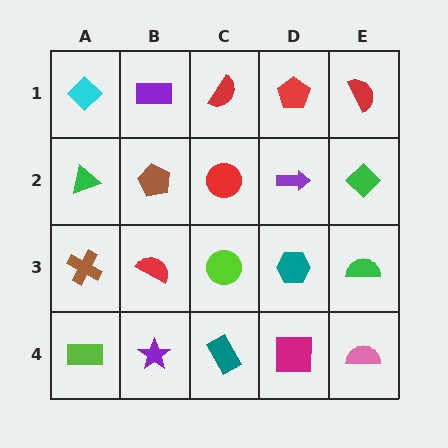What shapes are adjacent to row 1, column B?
A brown pentagon (row 2, column B), a cyan diamond (row 1, column A), a red semicircle (row 1, column C).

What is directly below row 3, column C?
A teal rectangle.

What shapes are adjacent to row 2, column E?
A red semicircle (row 1, column E), a green semicircle (row 3, column E), a purple arrow (row 2, column D).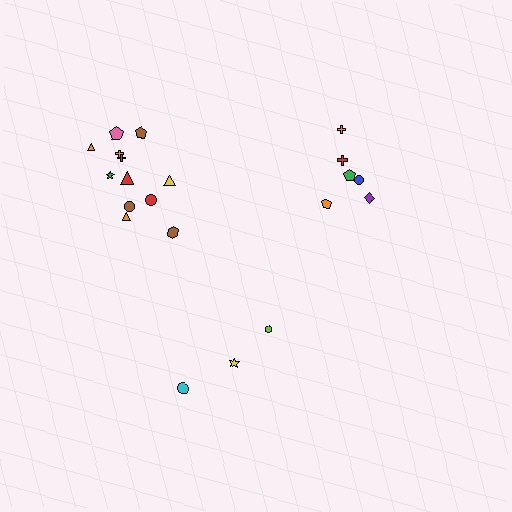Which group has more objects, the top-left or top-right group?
The top-left group.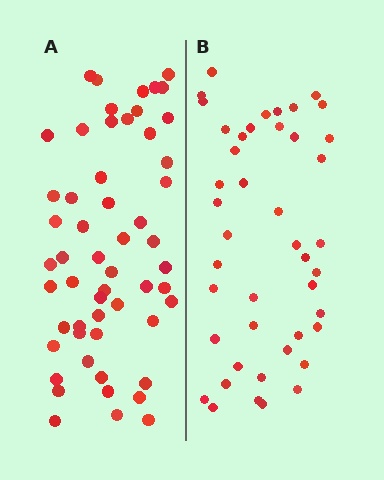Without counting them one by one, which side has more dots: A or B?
Region A (the left region) has more dots.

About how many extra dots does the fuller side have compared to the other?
Region A has roughly 12 or so more dots than region B.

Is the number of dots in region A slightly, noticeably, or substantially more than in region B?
Region A has noticeably more, but not dramatically so. The ratio is roughly 1.2 to 1.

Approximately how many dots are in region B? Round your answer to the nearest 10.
About 40 dots. (The exact count is 44, which rounds to 40.)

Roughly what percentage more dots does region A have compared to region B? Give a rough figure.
About 25% more.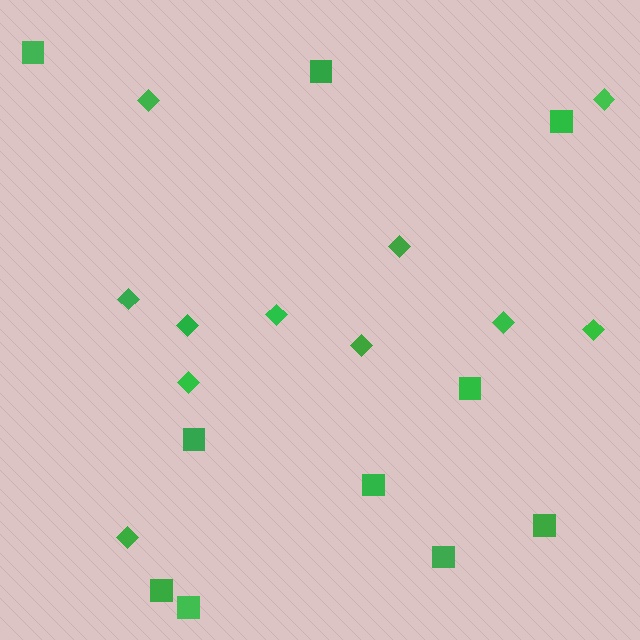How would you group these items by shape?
There are 2 groups: one group of squares (10) and one group of diamonds (11).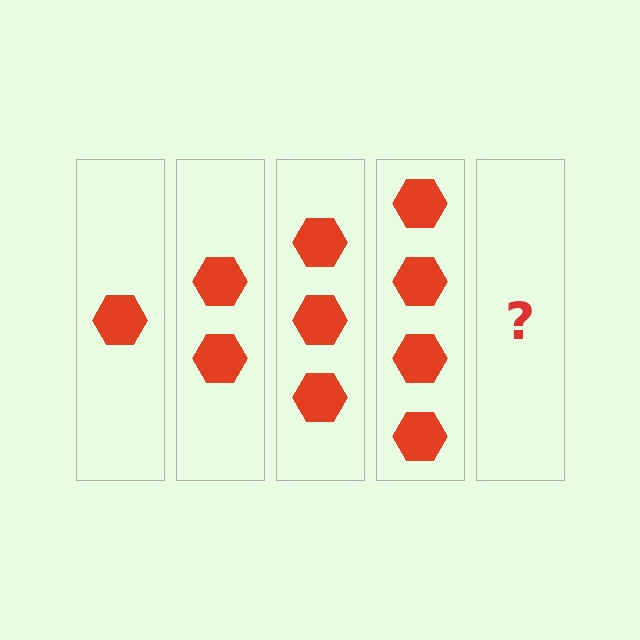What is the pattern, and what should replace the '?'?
The pattern is that each step adds one more hexagon. The '?' should be 5 hexagons.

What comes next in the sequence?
The next element should be 5 hexagons.